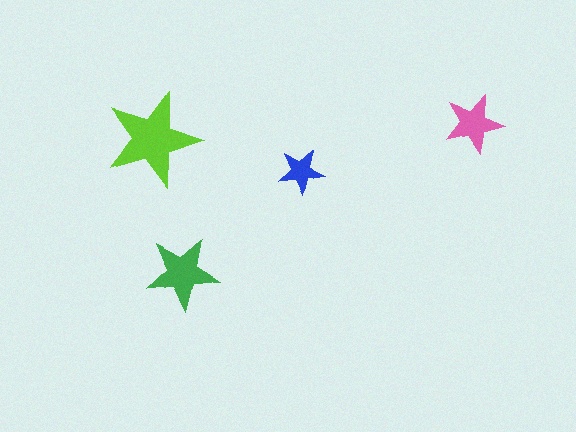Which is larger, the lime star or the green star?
The lime one.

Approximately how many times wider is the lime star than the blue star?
About 2 times wider.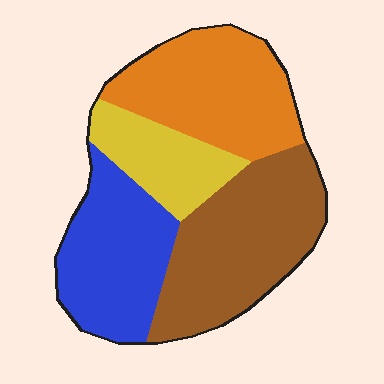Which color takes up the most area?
Brown, at roughly 30%.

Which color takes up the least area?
Yellow, at roughly 15%.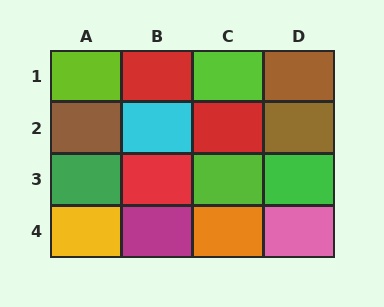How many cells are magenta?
1 cell is magenta.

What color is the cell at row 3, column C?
Lime.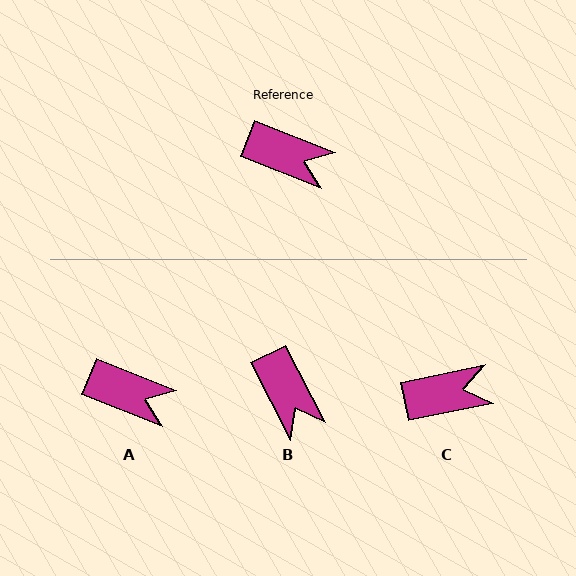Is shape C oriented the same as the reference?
No, it is off by about 33 degrees.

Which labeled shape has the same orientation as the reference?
A.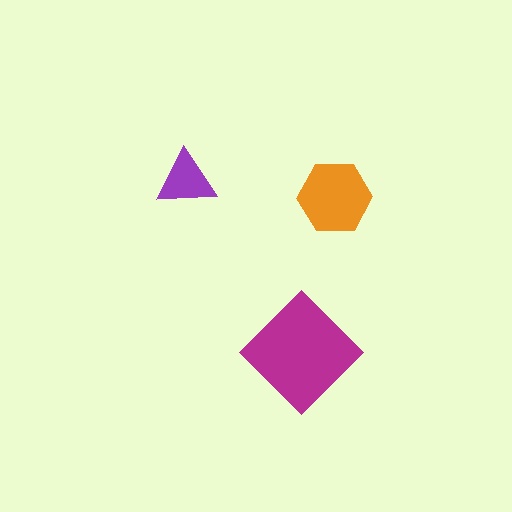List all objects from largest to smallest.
The magenta diamond, the orange hexagon, the purple triangle.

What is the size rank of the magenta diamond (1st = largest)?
1st.